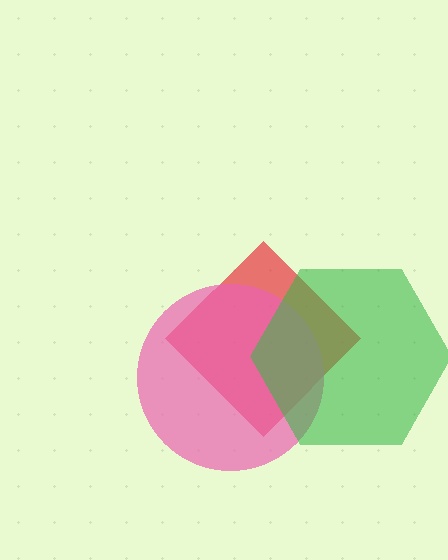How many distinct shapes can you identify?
There are 3 distinct shapes: a red diamond, a pink circle, a green hexagon.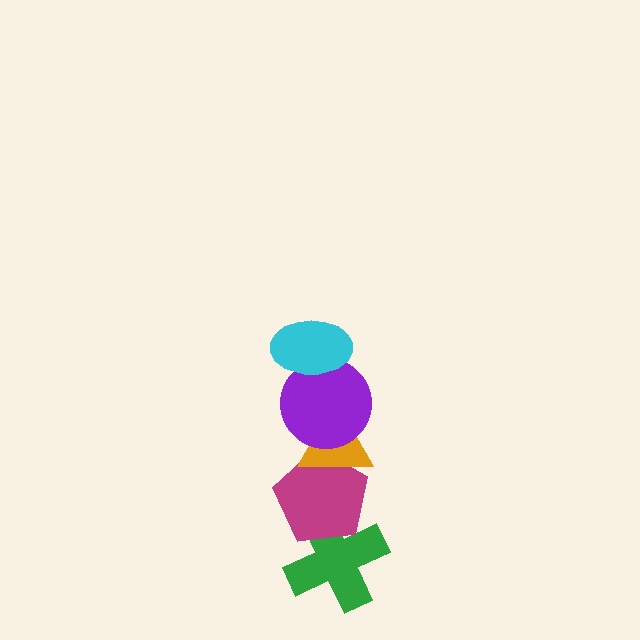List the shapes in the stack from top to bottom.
From top to bottom: the cyan ellipse, the purple circle, the orange triangle, the magenta pentagon, the green cross.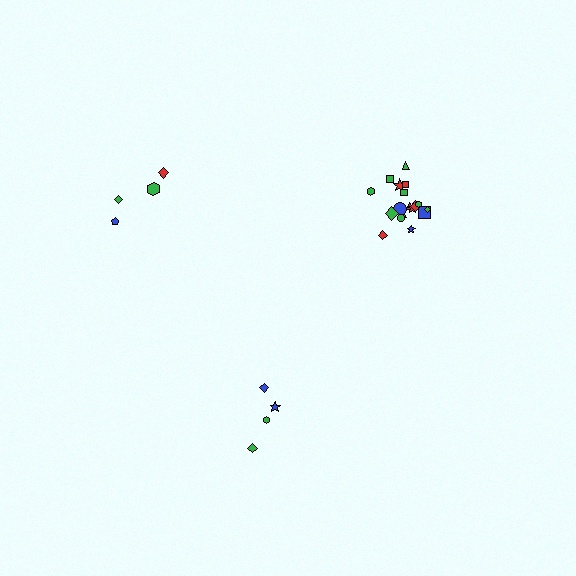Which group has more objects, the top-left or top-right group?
The top-right group.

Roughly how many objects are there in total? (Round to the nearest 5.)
Roughly 25 objects in total.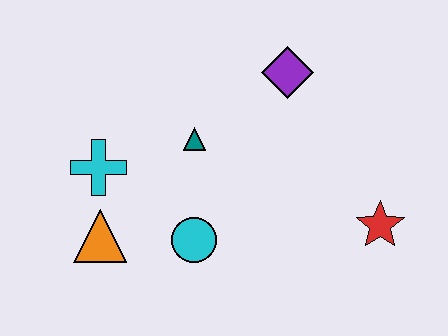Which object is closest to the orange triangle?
The cyan cross is closest to the orange triangle.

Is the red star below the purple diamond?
Yes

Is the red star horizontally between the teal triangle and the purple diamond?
No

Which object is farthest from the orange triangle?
The red star is farthest from the orange triangle.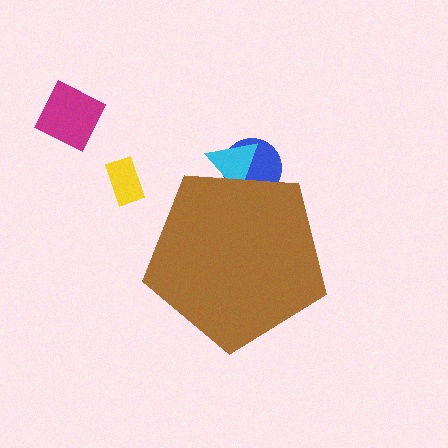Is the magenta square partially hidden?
No, the magenta square is fully visible.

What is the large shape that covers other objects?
A brown pentagon.